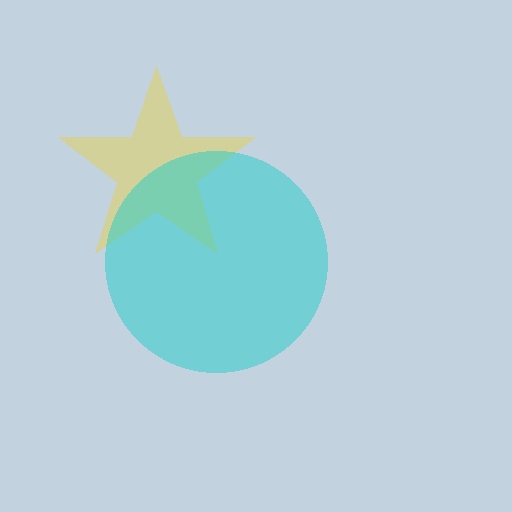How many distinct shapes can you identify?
There are 2 distinct shapes: a yellow star, a cyan circle.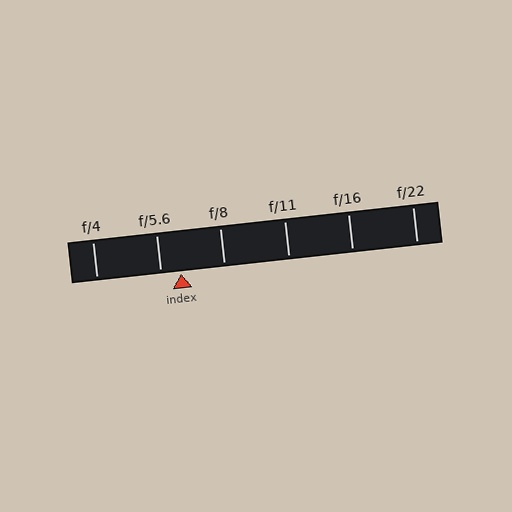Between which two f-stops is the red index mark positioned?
The index mark is between f/5.6 and f/8.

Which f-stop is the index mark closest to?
The index mark is closest to f/5.6.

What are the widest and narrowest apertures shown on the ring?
The widest aperture shown is f/4 and the narrowest is f/22.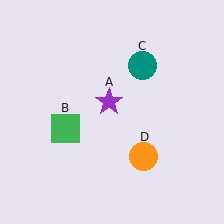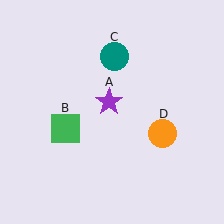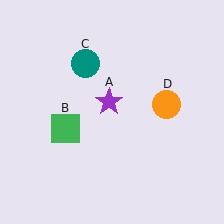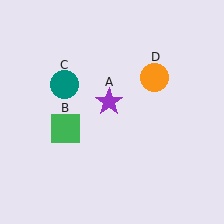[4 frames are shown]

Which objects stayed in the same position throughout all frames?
Purple star (object A) and green square (object B) remained stationary.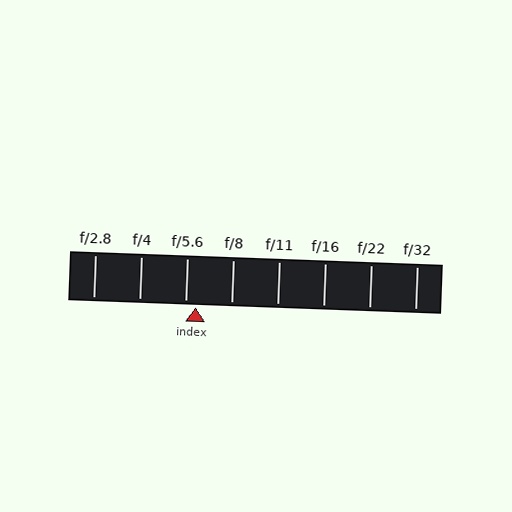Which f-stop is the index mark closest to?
The index mark is closest to f/5.6.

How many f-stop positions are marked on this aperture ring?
There are 8 f-stop positions marked.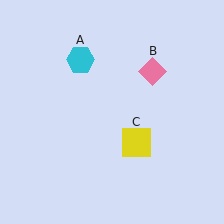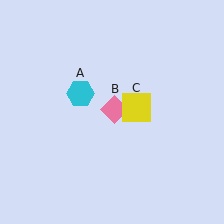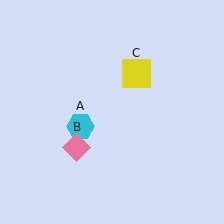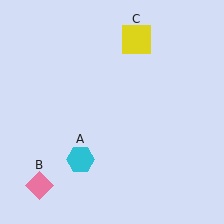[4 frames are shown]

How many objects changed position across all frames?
3 objects changed position: cyan hexagon (object A), pink diamond (object B), yellow square (object C).